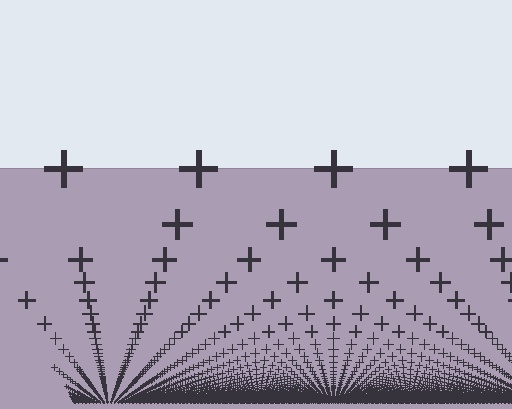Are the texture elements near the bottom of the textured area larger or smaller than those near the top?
Smaller. The gradient is inverted — elements near the bottom are smaller and denser.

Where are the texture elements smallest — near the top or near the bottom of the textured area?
Near the bottom.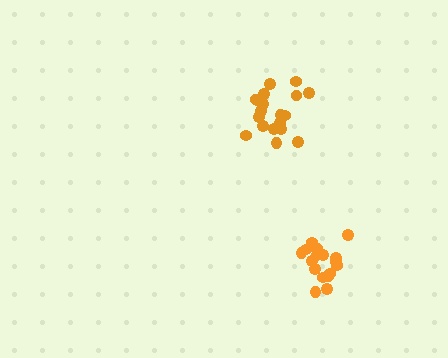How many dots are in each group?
Group 1: 19 dots, Group 2: 17 dots (36 total).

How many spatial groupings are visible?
There are 2 spatial groupings.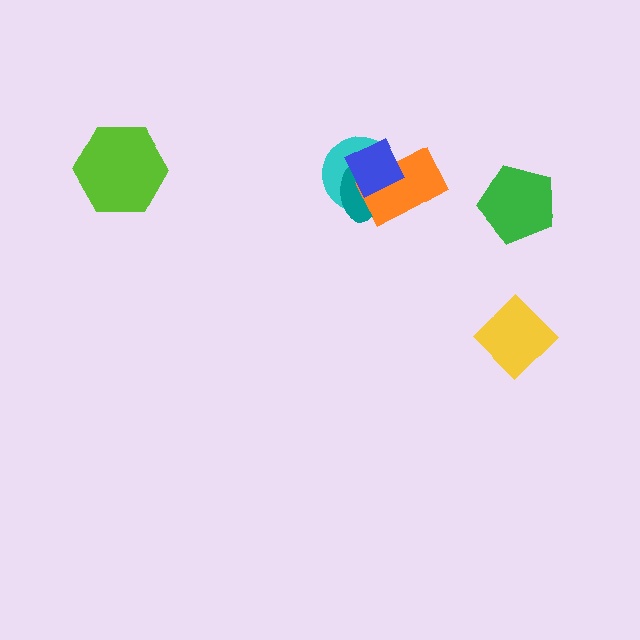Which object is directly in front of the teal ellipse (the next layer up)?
The orange rectangle is directly in front of the teal ellipse.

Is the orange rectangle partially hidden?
Yes, it is partially covered by another shape.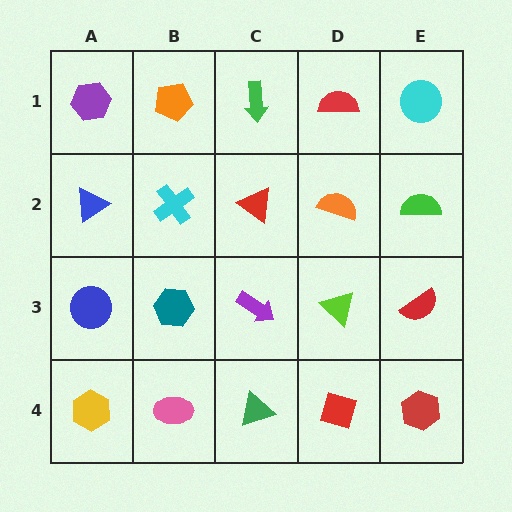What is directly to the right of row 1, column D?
A cyan circle.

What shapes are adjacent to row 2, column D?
A red semicircle (row 1, column D), a lime triangle (row 3, column D), a red triangle (row 2, column C), a green semicircle (row 2, column E).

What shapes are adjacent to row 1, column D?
An orange semicircle (row 2, column D), a green arrow (row 1, column C), a cyan circle (row 1, column E).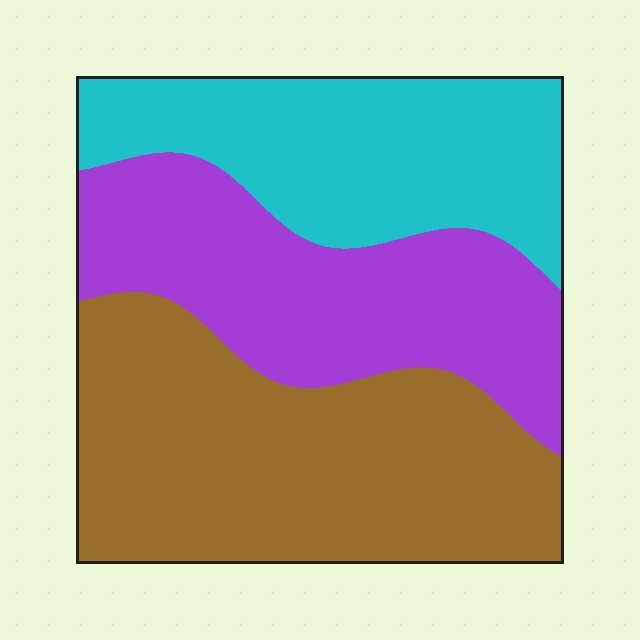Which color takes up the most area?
Brown, at roughly 40%.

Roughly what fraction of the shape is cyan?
Cyan takes up between a sixth and a third of the shape.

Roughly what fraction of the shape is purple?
Purple covers about 30% of the shape.